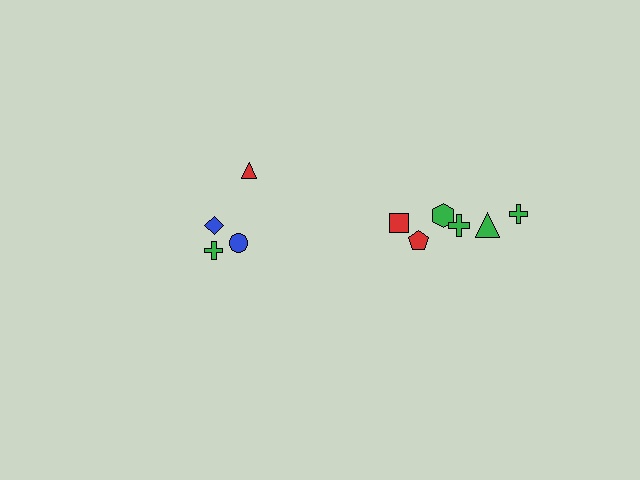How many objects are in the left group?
There are 4 objects.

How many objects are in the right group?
There are 6 objects.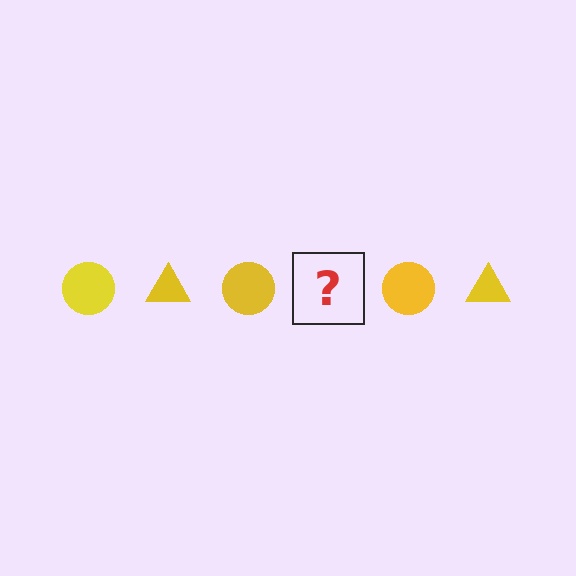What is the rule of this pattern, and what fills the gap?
The rule is that the pattern cycles through circle, triangle shapes in yellow. The gap should be filled with a yellow triangle.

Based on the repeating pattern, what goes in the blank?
The blank should be a yellow triangle.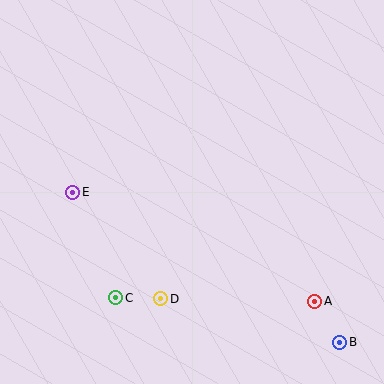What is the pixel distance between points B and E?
The distance between B and E is 307 pixels.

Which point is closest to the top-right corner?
Point A is closest to the top-right corner.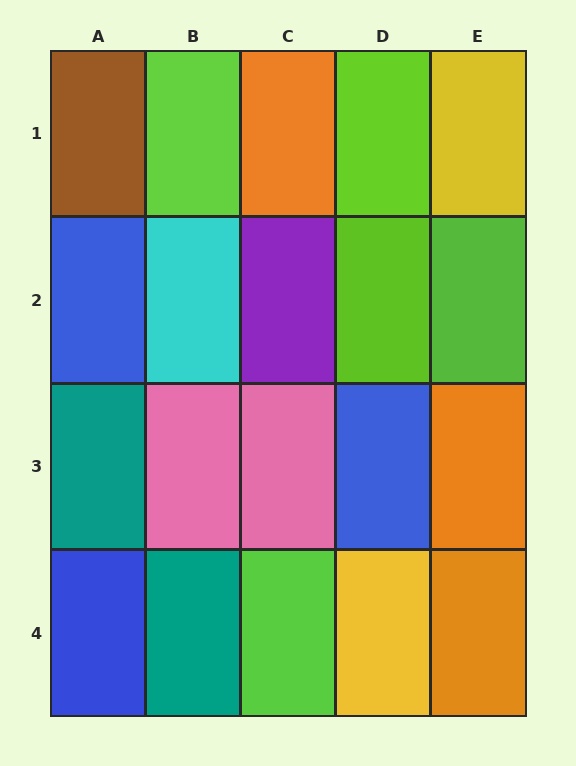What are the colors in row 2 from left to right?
Blue, cyan, purple, lime, lime.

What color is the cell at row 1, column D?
Lime.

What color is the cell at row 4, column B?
Teal.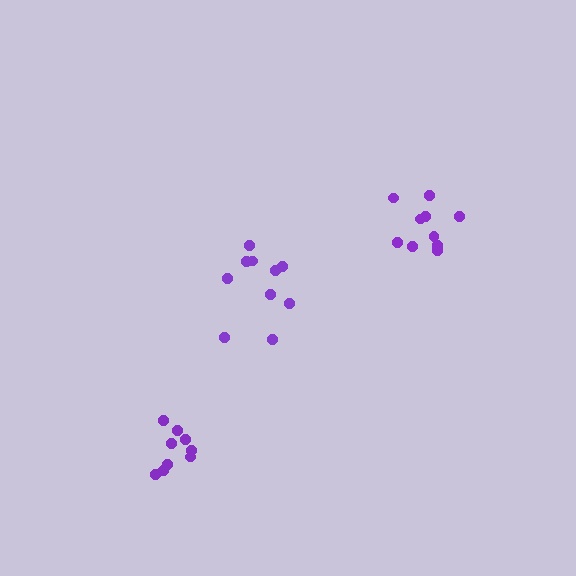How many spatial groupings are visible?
There are 3 spatial groupings.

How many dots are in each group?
Group 1: 10 dots, Group 2: 9 dots, Group 3: 10 dots (29 total).